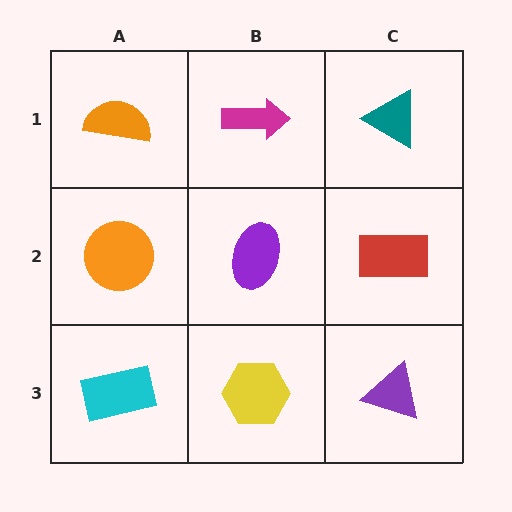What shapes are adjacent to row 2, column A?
An orange semicircle (row 1, column A), a cyan rectangle (row 3, column A), a purple ellipse (row 2, column B).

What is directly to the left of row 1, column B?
An orange semicircle.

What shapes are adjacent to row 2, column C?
A teal triangle (row 1, column C), a purple triangle (row 3, column C), a purple ellipse (row 2, column B).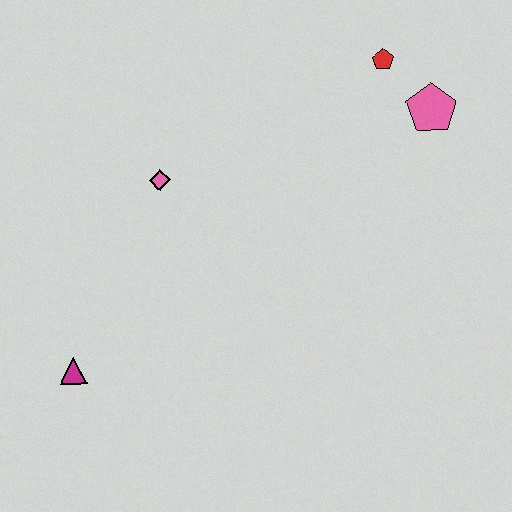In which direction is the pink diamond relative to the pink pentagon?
The pink diamond is to the left of the pink pentagon.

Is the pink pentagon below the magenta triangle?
No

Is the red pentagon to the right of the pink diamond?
Yes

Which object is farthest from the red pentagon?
The magenta triangle is farthest from the red pentagon.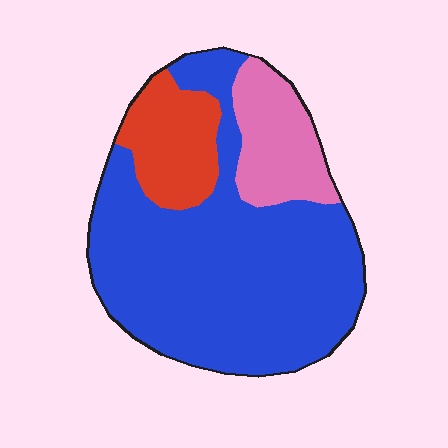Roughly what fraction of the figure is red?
Red takes up about one sixth (1/6) of the figure.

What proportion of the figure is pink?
Pink covers roughly 15% of the figure.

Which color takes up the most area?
Blue, at roughly 70%.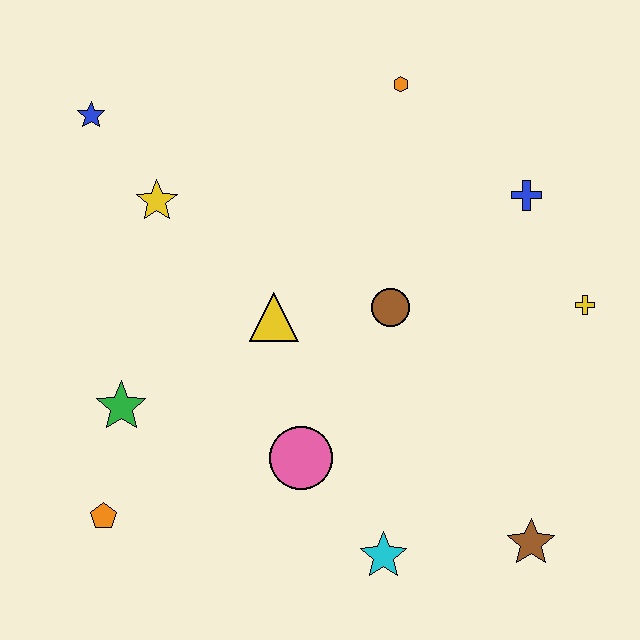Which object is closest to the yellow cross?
The blue cross is closest to the yellow cross.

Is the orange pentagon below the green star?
Yes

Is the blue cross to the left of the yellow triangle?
No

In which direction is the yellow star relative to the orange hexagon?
The yellow star is to the left of the orange hexagon.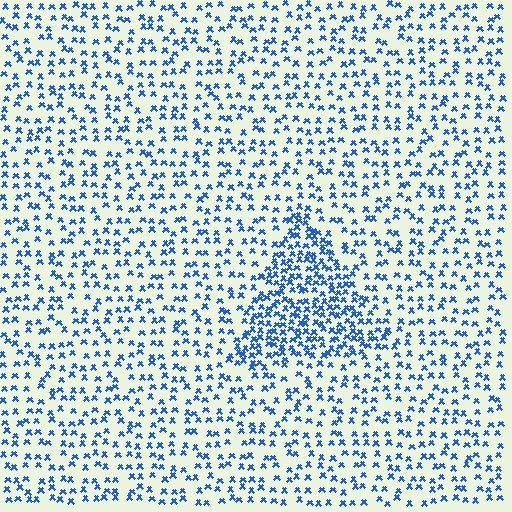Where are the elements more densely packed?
The elements are more densely packed inside the triangle boundary.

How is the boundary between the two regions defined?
The boundary is defined by a change in element density (approximately 2.1x ratio). All elements are the same color, size, and shape.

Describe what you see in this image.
The image contains small blue elements arranged at two different densities. A triangle-shaped region is visible where the elements are more densely packed than the surrounding area.